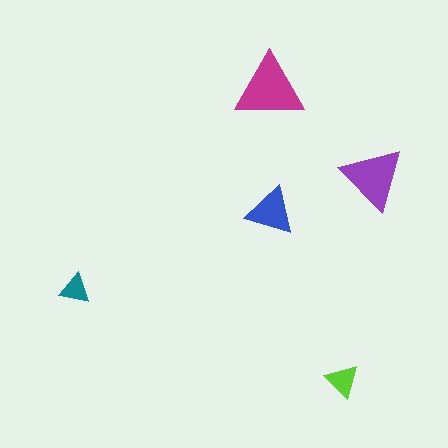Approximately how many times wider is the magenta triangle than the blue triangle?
About 1.5 times wider.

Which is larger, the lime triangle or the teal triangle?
The lime one.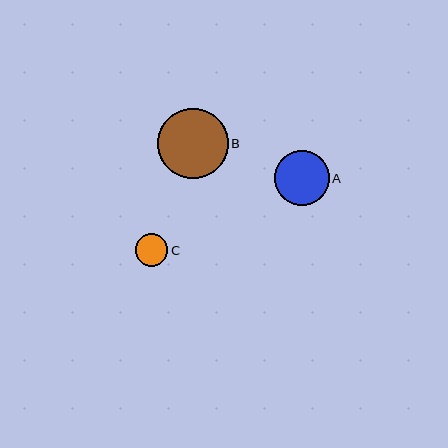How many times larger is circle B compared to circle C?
Circle B is approximately 2.2 times the size of circle C.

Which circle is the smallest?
Circle C is the smallest with a size of approximately 32 pixels.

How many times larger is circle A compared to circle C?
Circle A is approximately 1.7 times the size of circle C.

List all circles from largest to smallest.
From largest to smallest: B, A, C.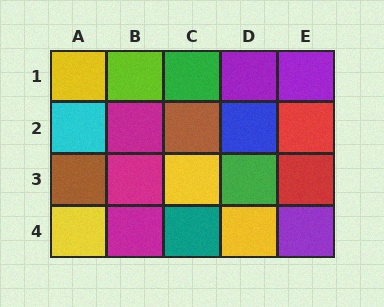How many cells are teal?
1 cell is teal.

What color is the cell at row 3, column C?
Yellow.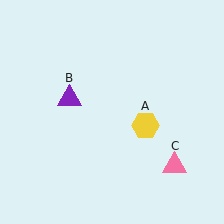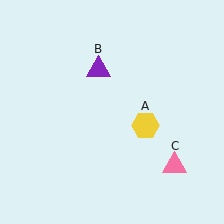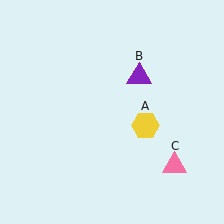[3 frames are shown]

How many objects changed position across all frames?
1 object changed position: purple triangle (object B).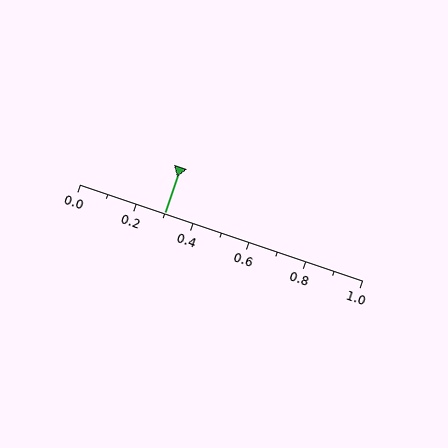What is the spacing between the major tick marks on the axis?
The major ticks are spaced 0.2 apart.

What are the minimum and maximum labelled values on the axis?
The axis runs from 0.0 to 1.0.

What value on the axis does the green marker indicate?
The marker indicates approximately 0.3.